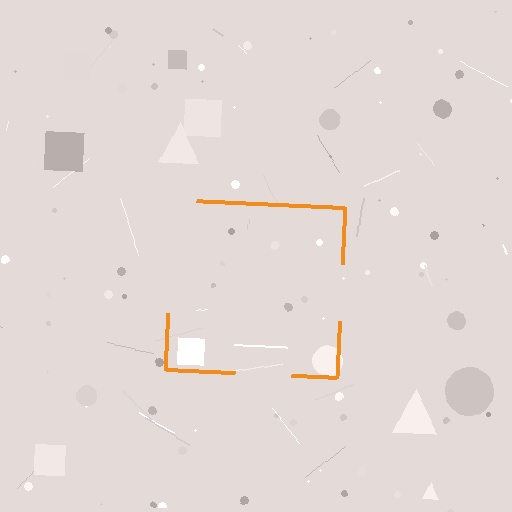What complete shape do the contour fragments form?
The contour fragments form a square.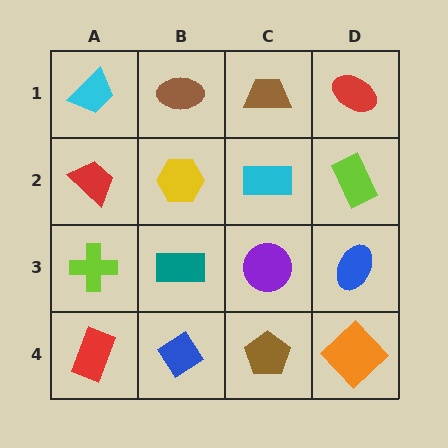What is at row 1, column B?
A brown ellipse.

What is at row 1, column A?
A cyan trapezoid.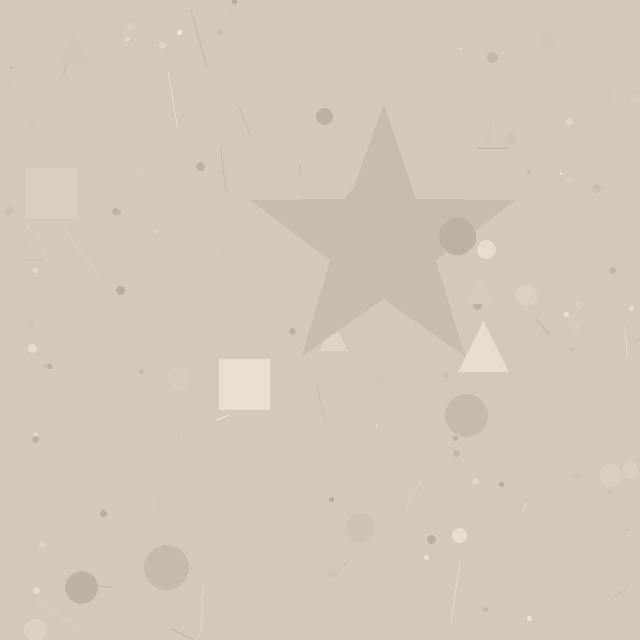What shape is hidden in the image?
A star is hidden in the image.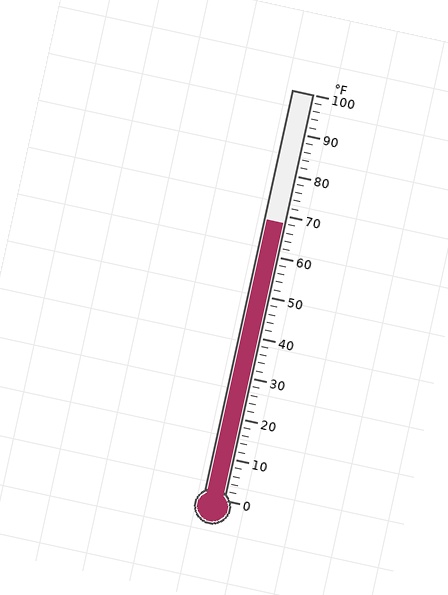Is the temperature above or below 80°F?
The temperature is below 80°F.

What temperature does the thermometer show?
The thermometer shows approximately 68°F.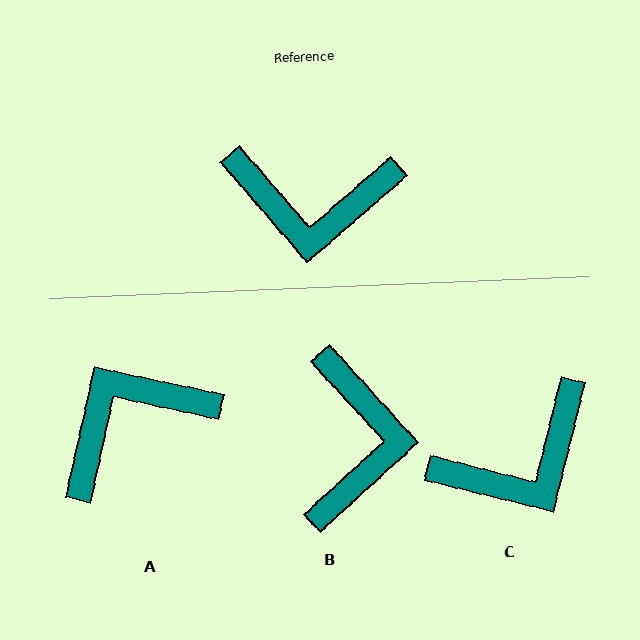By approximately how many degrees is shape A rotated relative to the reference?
Approximately 143 degrees clockwise.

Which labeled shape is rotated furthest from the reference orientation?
A, about 143 degrees away.